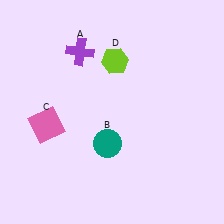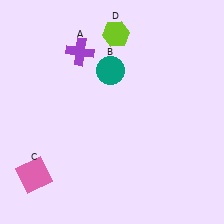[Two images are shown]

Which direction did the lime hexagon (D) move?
The lime hexagon (D) moved up.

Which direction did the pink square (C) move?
The pink square (C) moved down.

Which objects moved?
The objects that moved are: the teal circle (B), the pink square (C), the lime hexagon (D).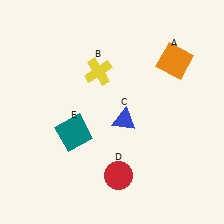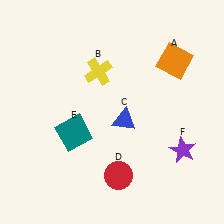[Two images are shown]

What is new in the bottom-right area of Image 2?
A purple star (F) was added in the bottom-right area of Image 2.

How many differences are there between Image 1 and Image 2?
There is 1 difference between the two images.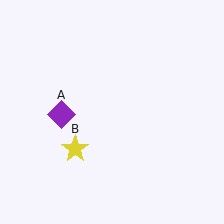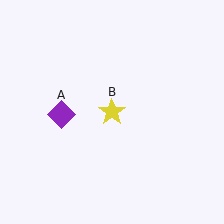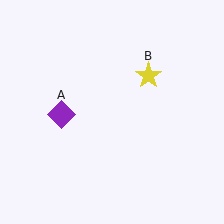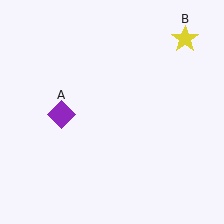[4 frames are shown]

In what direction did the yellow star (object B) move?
The yellow star (object B) moved up and to the right.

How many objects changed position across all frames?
1 object changed position: yellow star (object B).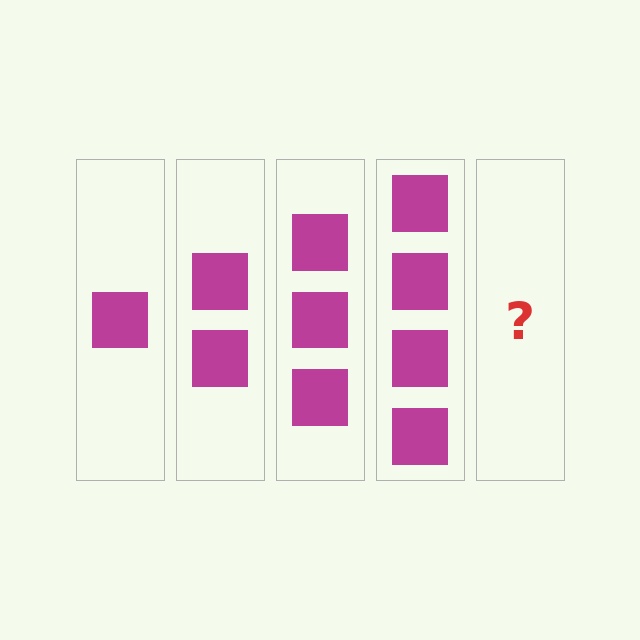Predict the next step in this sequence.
The next step is 5 squares.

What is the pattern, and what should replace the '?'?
The pattern is that each step adds one more square. The '?' should be 5 squares.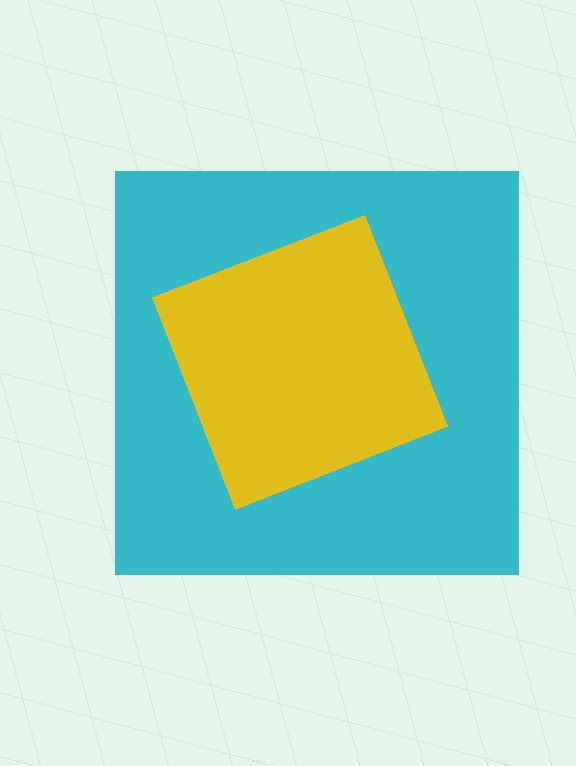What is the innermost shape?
The yellow diamond.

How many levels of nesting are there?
2.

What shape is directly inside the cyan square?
The yellow diamond.